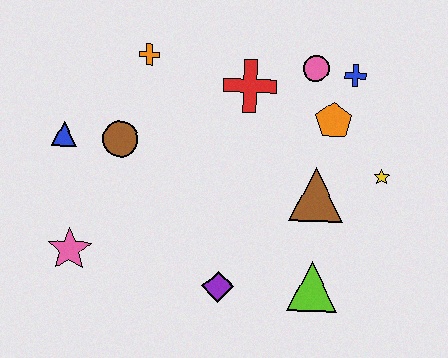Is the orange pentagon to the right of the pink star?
Yes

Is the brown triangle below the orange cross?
Yes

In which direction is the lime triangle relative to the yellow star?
The lime triangle is below the yellow star.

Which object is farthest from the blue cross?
The pink star is farthest from the blue cross.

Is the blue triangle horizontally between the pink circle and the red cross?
No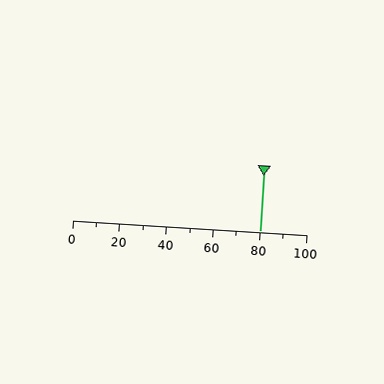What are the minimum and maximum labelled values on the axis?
The axis runs from 0 to 100.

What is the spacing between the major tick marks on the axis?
The major ticks are spaced 20 apart.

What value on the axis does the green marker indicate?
The marker indicates approximately 80.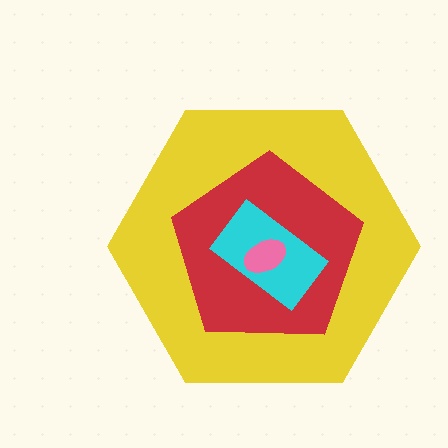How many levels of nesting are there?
4.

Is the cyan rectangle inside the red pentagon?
Yes.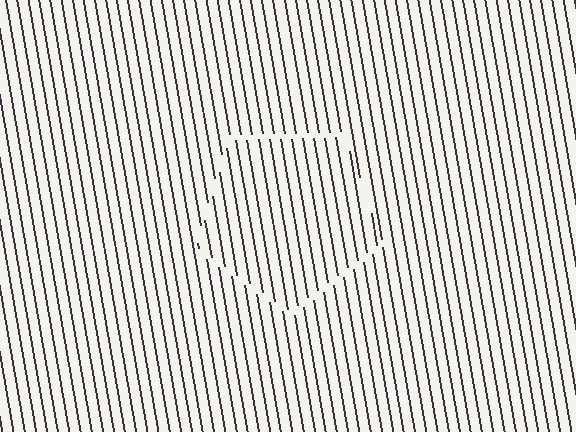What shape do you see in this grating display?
An illusory pentagon. The interior of the shape contains the same grating, shifted by half a period — the contour is defined by the phase discontinuity where line-ends from the inner and outer gratings abut.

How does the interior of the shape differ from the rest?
The interior of the shape contains the same grating, shifted by half a period — the contour is defined by the phase discontinuity where line-ends from the inner and outer gratings abut.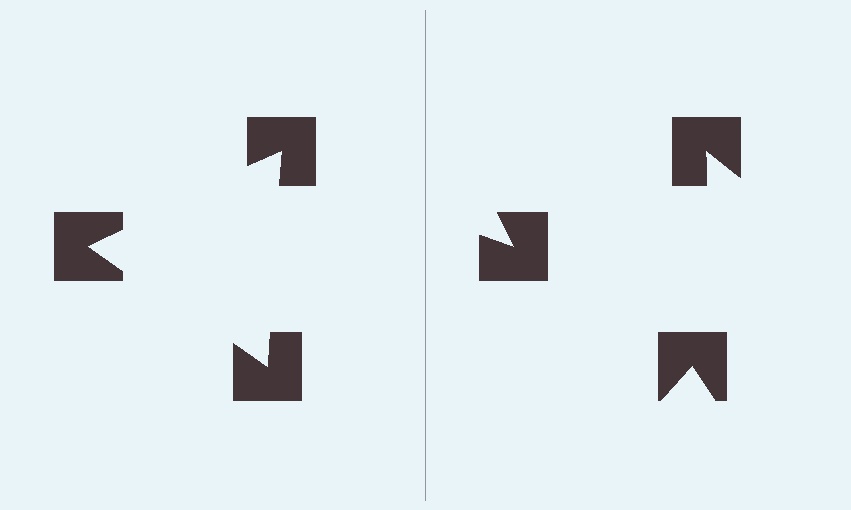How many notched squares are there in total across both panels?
6 — 3 on each side.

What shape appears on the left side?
An illusory triangle.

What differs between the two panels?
The notched squares are positioned identically on both sides; only the wedge orientations differ. On the left they align to a triangle; on the right they are misaligned.